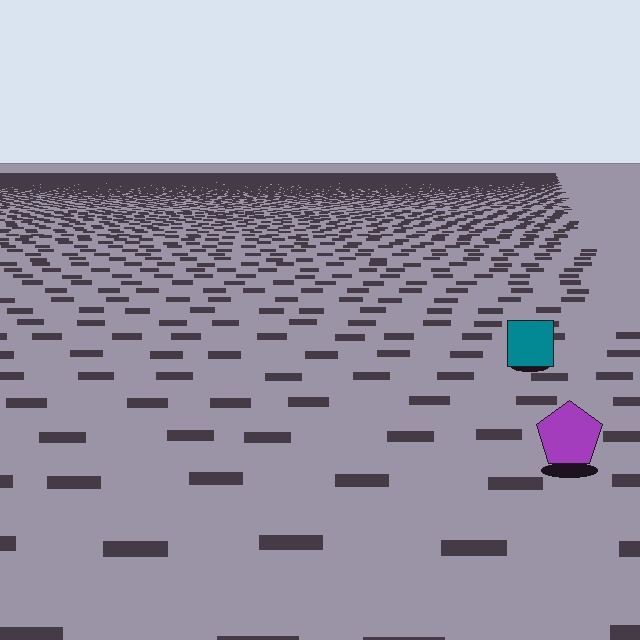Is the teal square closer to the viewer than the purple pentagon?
No. The purple pentagon is closer — you can tell from the texture gradient: the ground texture is coarser near it.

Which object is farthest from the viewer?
The teal square is farthest from the viewer. It appears smaller and the ground texture around it is denser.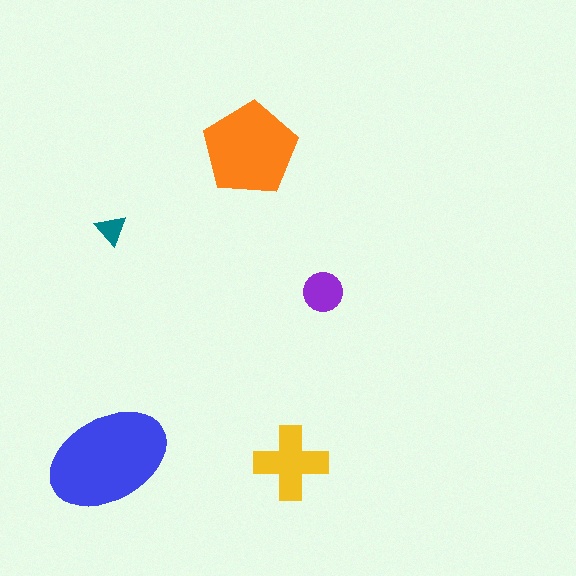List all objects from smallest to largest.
The teal triangle, the purple circle, the yellow cross, the orange pentagon, the blue ellipse.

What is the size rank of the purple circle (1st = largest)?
4th.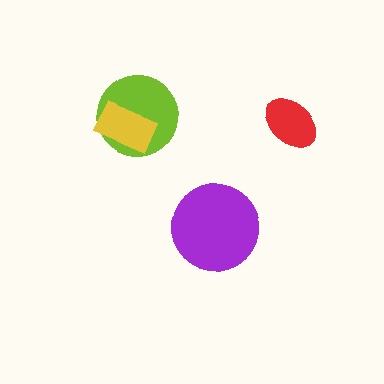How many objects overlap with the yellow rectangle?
1 object overlaps with the yellow rectangle.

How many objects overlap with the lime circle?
1 object overlaps with the lime circle.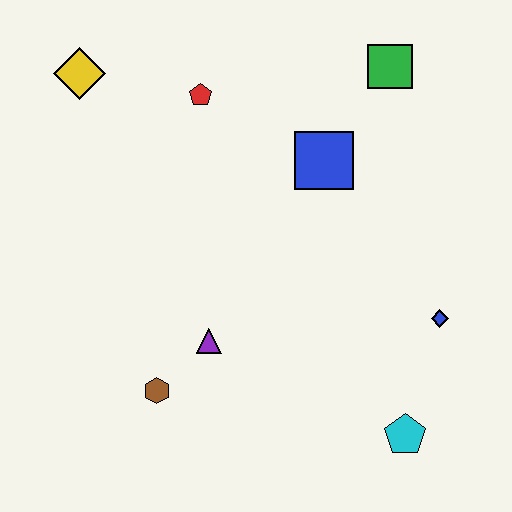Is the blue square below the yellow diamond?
Yes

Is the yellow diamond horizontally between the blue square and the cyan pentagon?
No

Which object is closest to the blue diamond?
The cyan pentagon is closest to the blue diamond.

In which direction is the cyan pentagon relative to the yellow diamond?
The cyan pentagon is below the yellow diamond.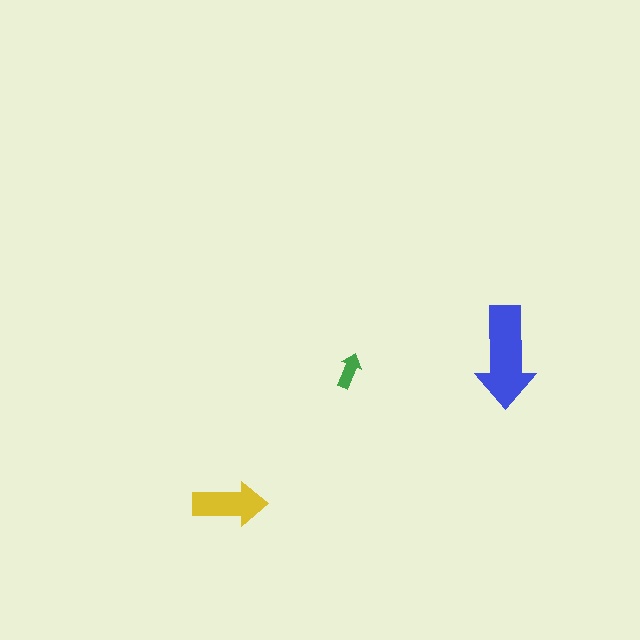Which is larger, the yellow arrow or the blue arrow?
The blue one.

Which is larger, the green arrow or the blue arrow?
The blue one.